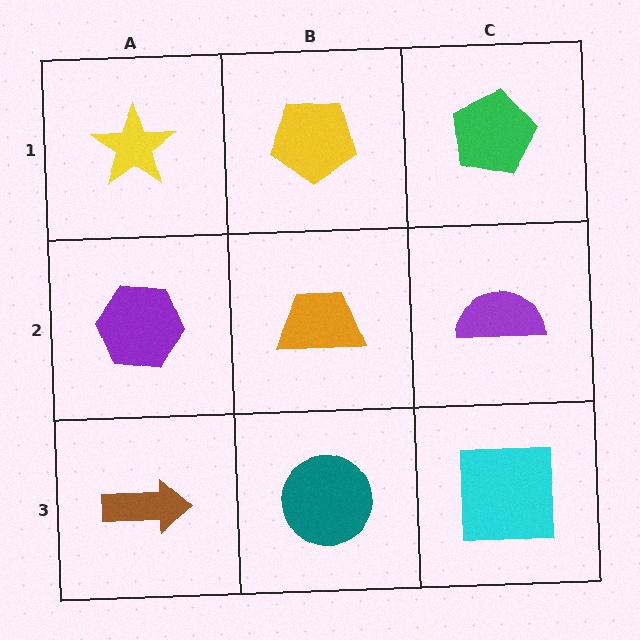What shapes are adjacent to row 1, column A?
A purple hexagon (row 2, column A), a yellow pentagon (row 1, column B).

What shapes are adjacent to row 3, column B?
An orange trapezoid (row 2, column B), a brown arrow (row 3, column A), a cyan square (row 3, column C).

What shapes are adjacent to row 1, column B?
An orange trapezoid (row 2, column B), a yellow star (row 1, column A), a green pentagon (row 1, column C).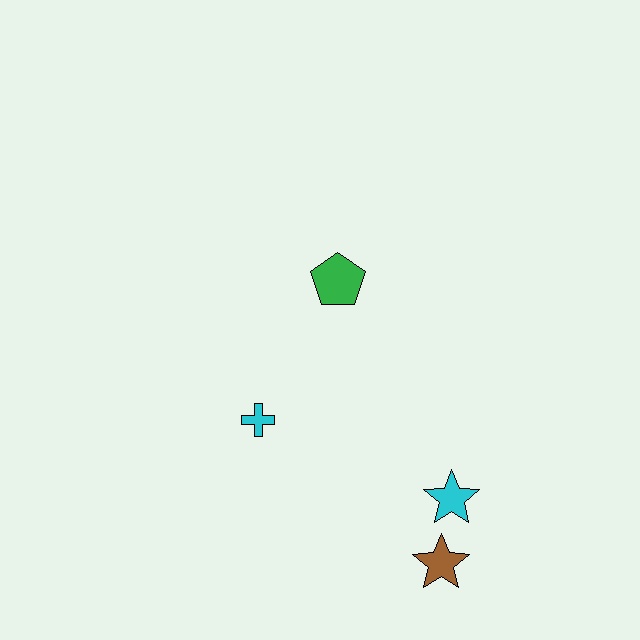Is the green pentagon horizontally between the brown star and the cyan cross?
Yes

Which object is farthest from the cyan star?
The green pentagon is farthest from the cyan star.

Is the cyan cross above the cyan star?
Yes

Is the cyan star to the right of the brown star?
Yes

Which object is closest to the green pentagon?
The cyan cross is closest to the green pentagon.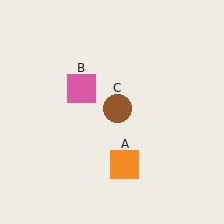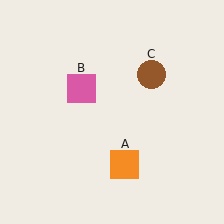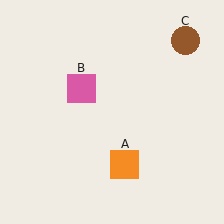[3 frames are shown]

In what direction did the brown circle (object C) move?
The brown circle (object C) moved up and to the right.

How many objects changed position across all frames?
1 object changed position: brown circle (object C).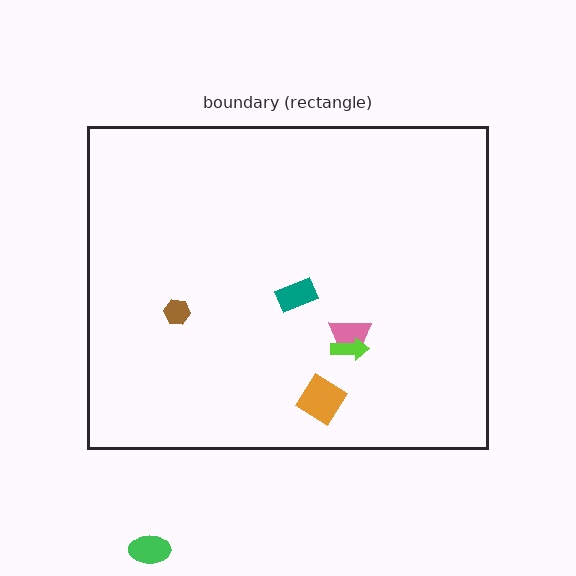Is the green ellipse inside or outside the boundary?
Outside.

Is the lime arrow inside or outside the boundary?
Inside.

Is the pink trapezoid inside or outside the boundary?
Inside.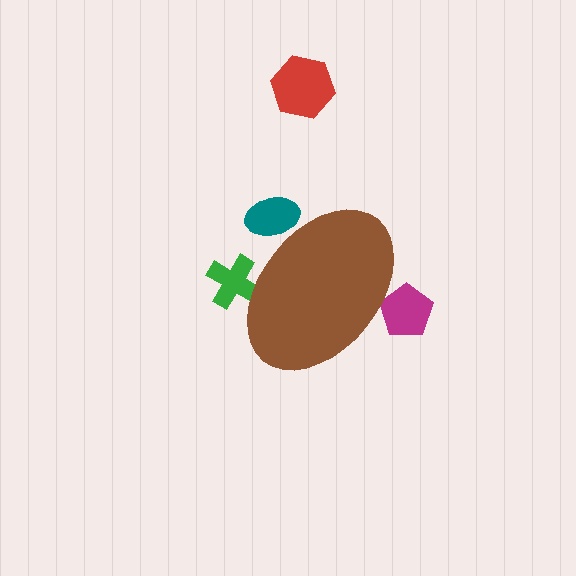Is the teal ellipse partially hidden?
Yes, the teal ellipse is partially hidden behind the brown ellipse.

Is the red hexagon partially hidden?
No, the red hexagon is fully visible.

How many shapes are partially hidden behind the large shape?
3 shapes are partially hidden.